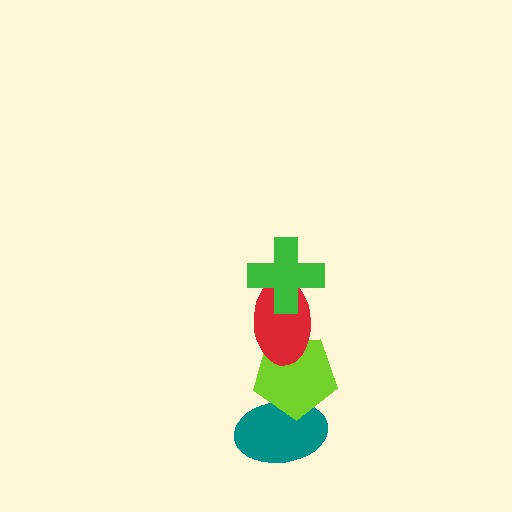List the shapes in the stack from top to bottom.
From top to bottom: the green cross, the red ellipse, the lime pentagon, the teal ellipse.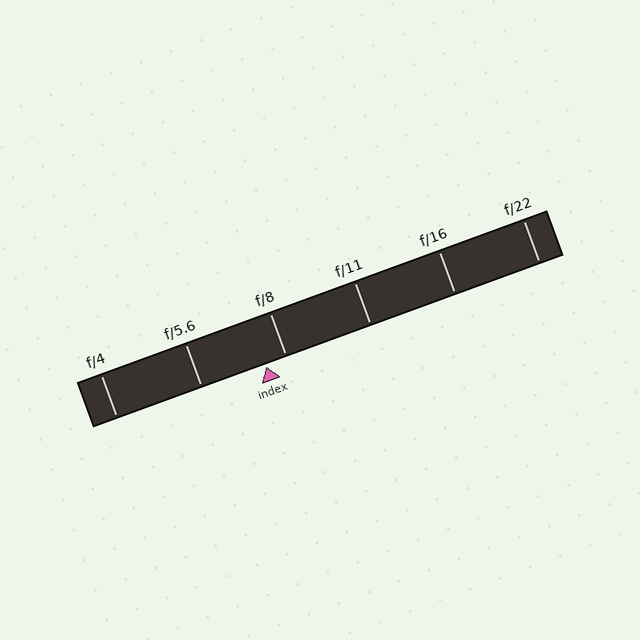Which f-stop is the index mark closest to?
The index mark is closest to f/8.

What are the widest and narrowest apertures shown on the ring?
The widest aperture shown is f/4 and the narrowest is f/22.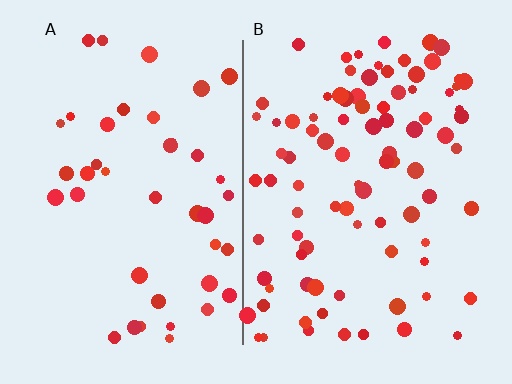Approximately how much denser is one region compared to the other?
Approximately 2.2× — region B over region A.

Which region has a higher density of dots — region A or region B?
B (the right).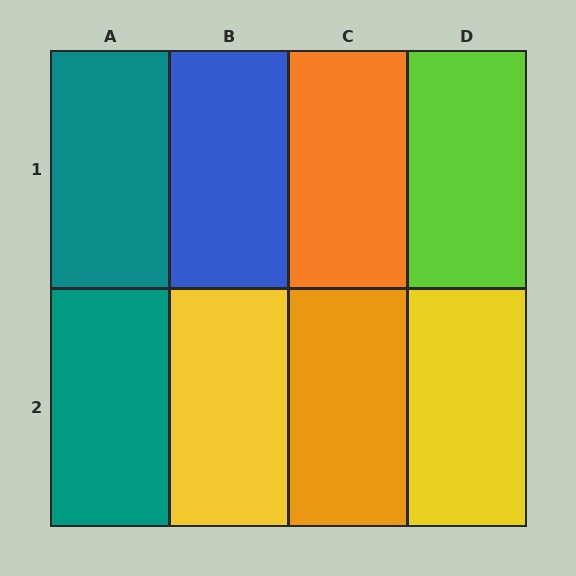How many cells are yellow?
2 cells are yellow.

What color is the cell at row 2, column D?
Yellow.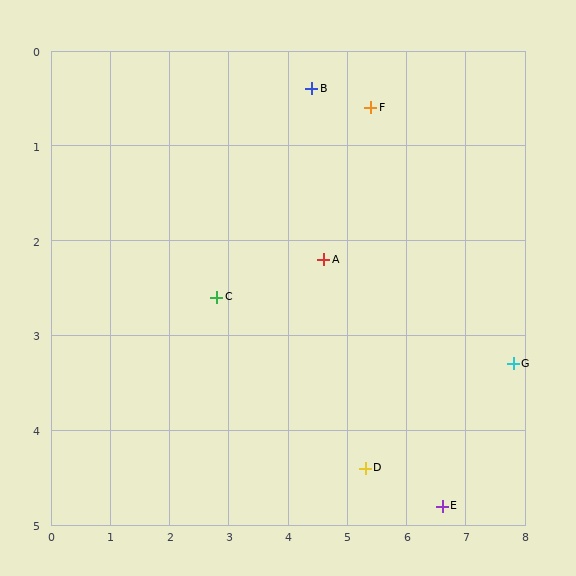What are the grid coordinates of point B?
Point B is at approximately (4.4, 0.4).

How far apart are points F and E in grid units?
Points F and E are about 4.4 grid units apart.